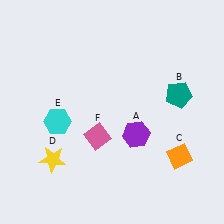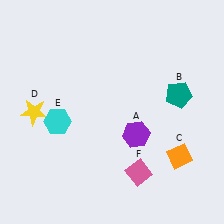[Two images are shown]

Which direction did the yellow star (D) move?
The yellow star (D) moved up.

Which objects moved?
The objects that moved are: the yellow star (D), the pink diamond (F).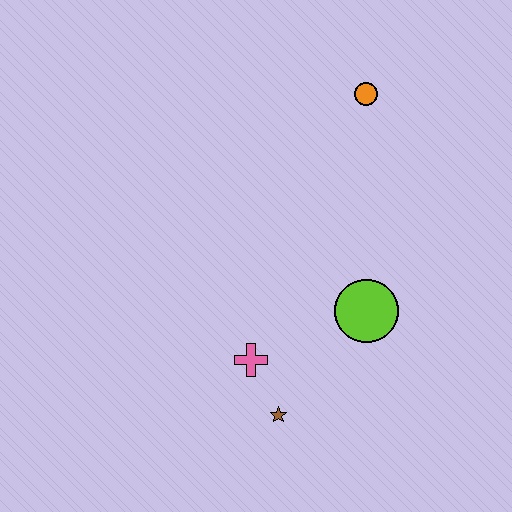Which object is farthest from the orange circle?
The brown star is farthest from the orange circle.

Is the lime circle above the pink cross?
Yes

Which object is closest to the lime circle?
The pink cross is closest to the lime circle.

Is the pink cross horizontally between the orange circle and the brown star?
No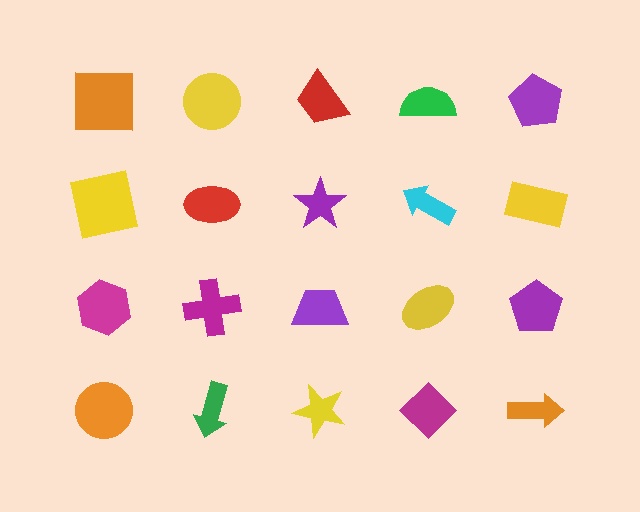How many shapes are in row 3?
5 shapes.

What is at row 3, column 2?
A magenta cross.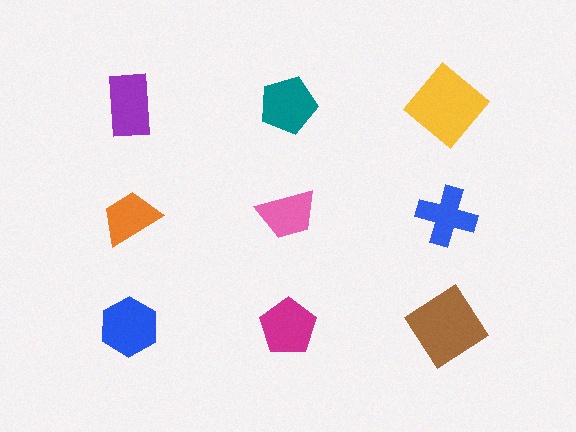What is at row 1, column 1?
A purple rectangle.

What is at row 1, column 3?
A yellow diamond.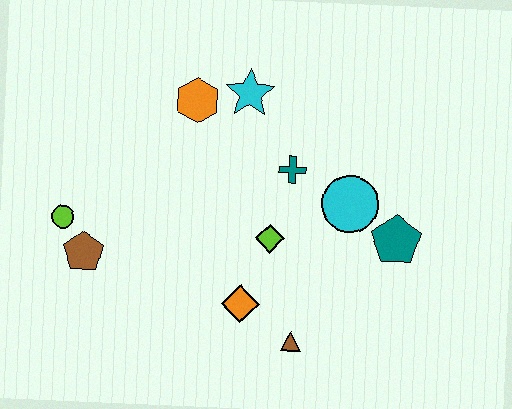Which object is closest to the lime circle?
The brown pentagon is closest to the lime circle.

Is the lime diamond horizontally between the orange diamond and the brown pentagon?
No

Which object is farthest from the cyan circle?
The lime circle is farthest from the cyan circle.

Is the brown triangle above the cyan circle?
No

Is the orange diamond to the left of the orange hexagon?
No